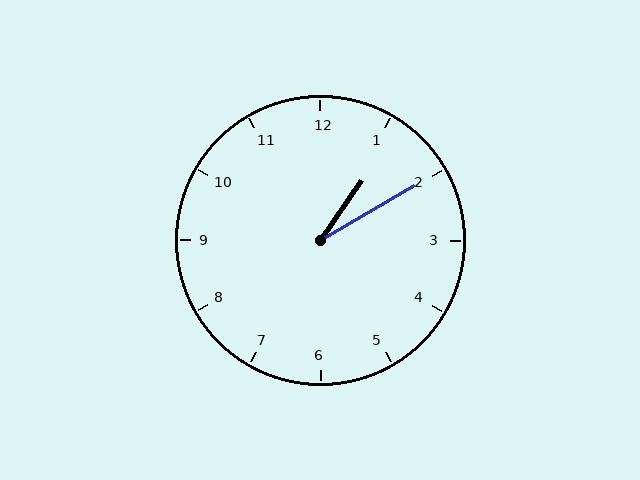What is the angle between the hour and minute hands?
Approximately 25 degrees.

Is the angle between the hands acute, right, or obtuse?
It is acute.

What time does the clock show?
1:10.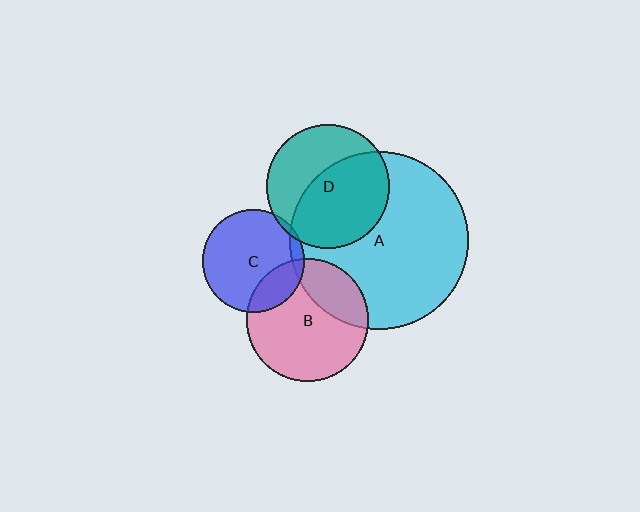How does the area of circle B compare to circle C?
Approximately 1.4 times.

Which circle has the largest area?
Circle A (cyan).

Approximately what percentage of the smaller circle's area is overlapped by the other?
Approximately 25%.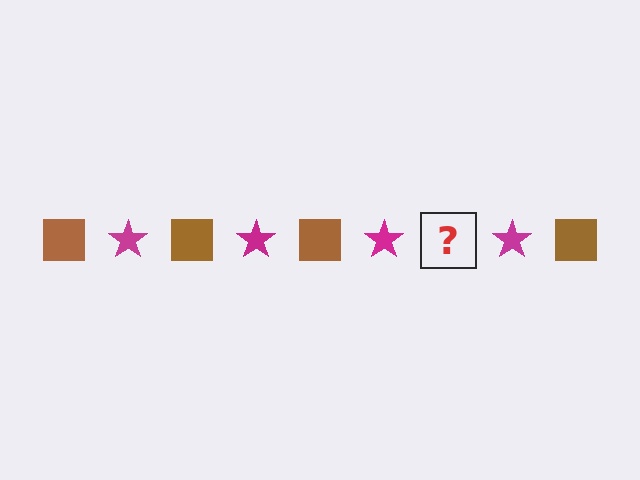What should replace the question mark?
The question mark should be replaced with a brown square.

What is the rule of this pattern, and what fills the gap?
The rule is that the pattern alternates between brown square and magenta star. The gap should be filled with a brown square.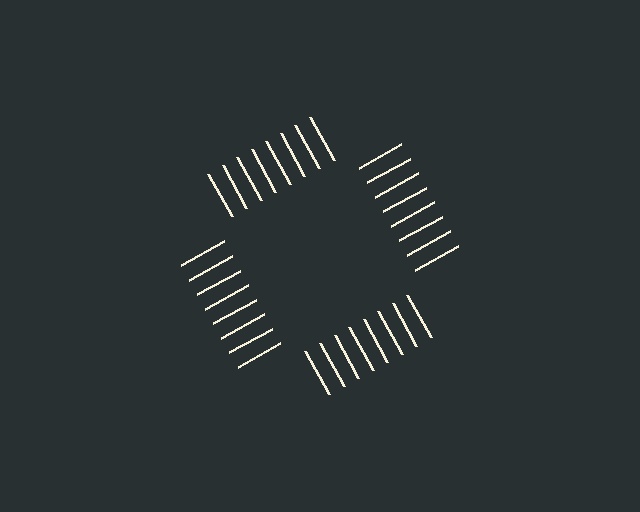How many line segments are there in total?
32 — 8 along each of the 4 edges.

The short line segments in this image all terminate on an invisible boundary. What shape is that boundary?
An illusory square — the line segments terminate on its edges but no continuous stroke is drawn.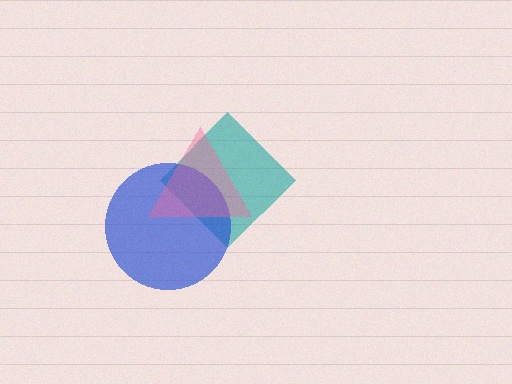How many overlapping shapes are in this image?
There are 3 overlapping shapes in the image.